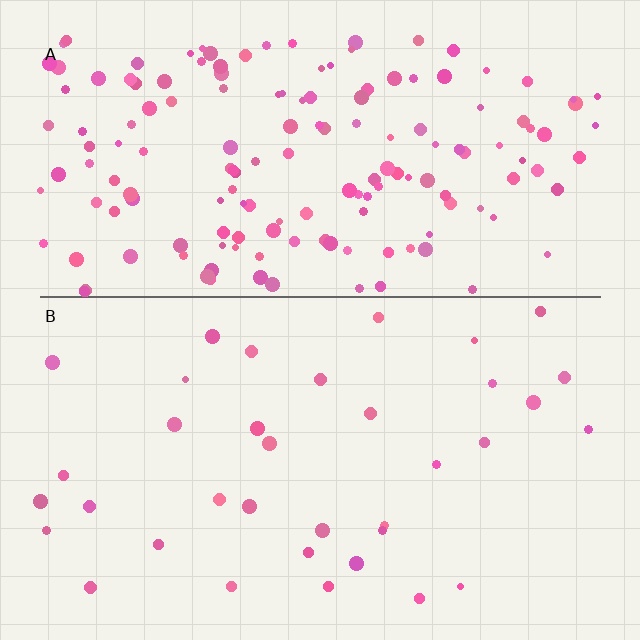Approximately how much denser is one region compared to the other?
Approximately 4.3× — region A over region B.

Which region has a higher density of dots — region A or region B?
A (the top).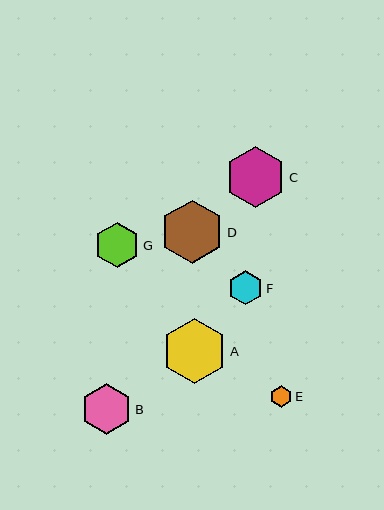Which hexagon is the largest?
Hexagon A is the largest with a size of approximately 65 pixels.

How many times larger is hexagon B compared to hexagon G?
Hexagon B is approximately 1.1 times the size of hexagon G.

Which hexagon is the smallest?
Hexagon E is the smallest with a size of approximately 21 pixels.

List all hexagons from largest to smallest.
From largest to smallest: A, D, C, B, G, F, E.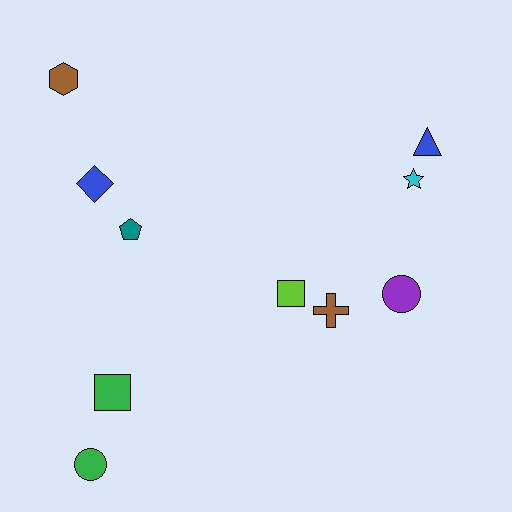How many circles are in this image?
There are 2 circles.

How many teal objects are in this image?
There is 1 teal object.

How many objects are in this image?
There are 10 objects.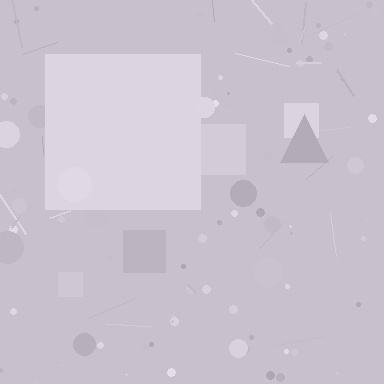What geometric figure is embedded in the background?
A square is embedded in the background.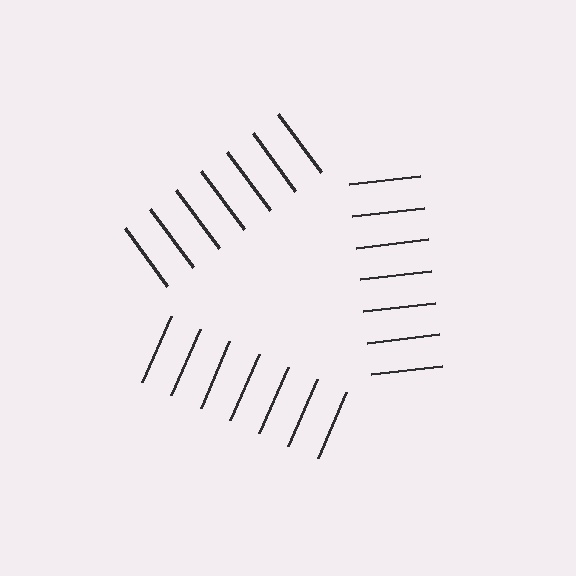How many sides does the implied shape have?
3 sides — the line-ends trace a triangle.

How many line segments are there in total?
21 — 7 along each of the 3 edges.